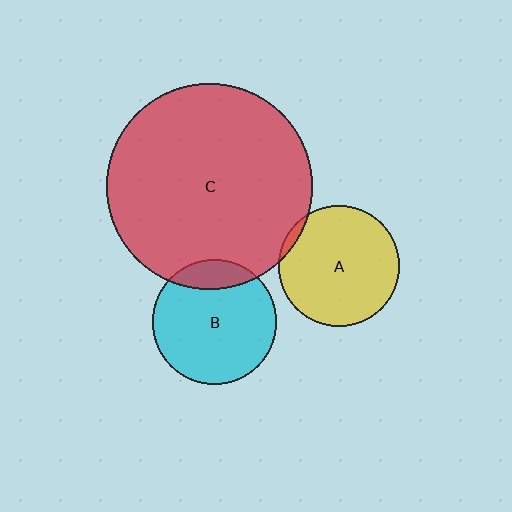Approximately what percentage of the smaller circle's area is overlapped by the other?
Approximately 15%.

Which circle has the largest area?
Circle C (red).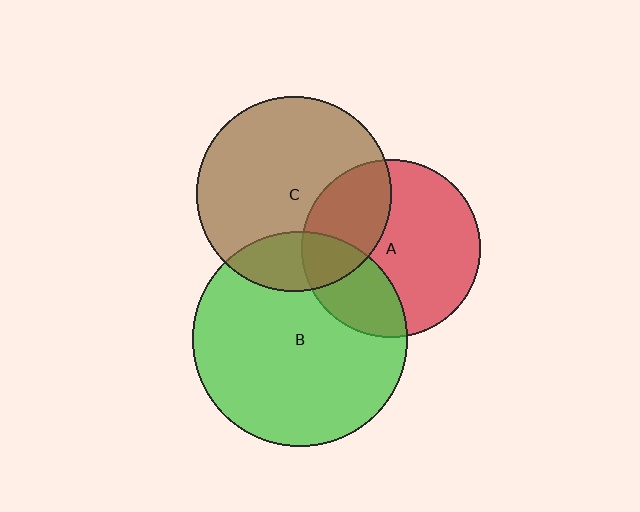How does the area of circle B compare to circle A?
Approximately 1.5 times.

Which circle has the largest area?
Circle B (green).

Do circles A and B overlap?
Yes.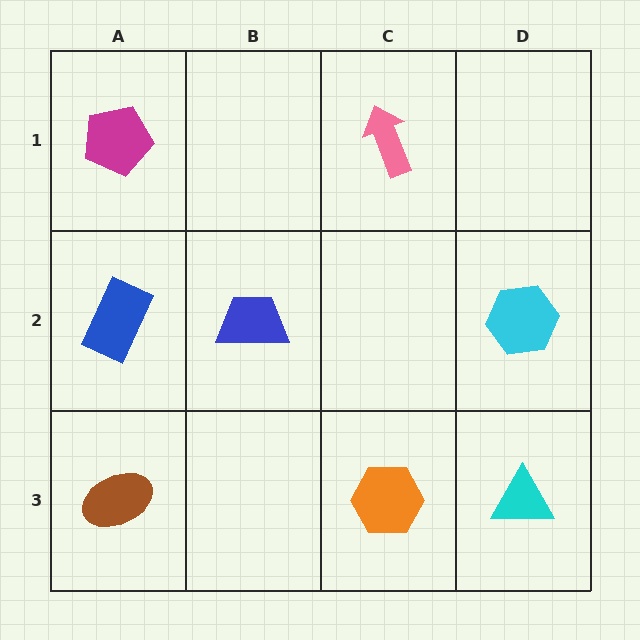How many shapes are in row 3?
3 shapes.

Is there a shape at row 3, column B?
No, that cell is empty.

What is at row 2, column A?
A blue rectangle.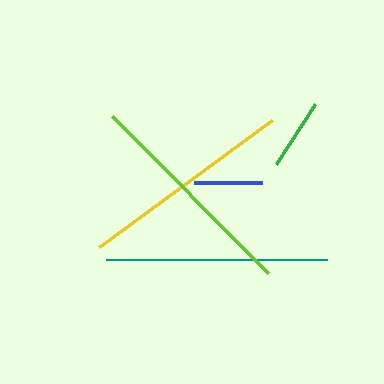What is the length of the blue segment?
The blue segment is approximately 68 pixels long.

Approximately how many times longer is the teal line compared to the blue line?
The teal line is approximately 3.3 times the length of the blue line.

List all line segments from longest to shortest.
From longest to shortest: teal, lime, yellow, green, blue.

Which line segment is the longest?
The teal line is the longest at approximately 221 pixels.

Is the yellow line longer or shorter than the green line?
The yellow line is longer than the green line.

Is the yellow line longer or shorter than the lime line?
The lime line is longer than the yellow line.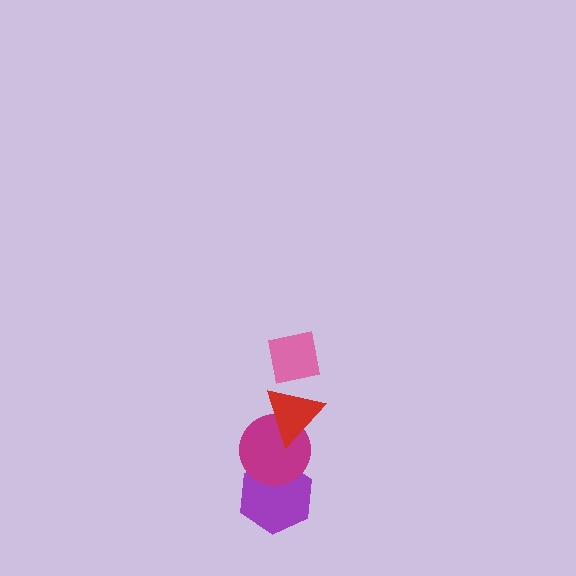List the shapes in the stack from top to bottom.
From top to bottom: the pink square, the red triangle, the magenta circle, the purple hexagon.